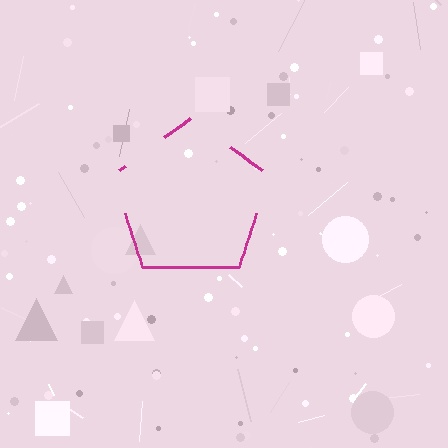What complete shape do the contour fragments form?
The contour fragments form a pentagon.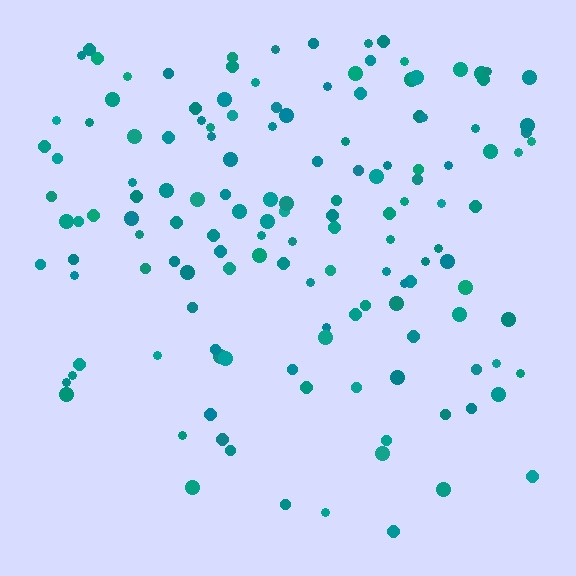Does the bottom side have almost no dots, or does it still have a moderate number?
Still a moderate number, just noticeably fewer than the top.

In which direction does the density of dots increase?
From bottom to top, with the top side densest.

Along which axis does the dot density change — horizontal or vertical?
Vertical.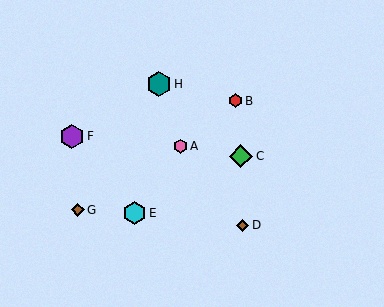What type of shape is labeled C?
Shape C is a green diamond.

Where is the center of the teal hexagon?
The center of the teal hexagon is at (159, 84).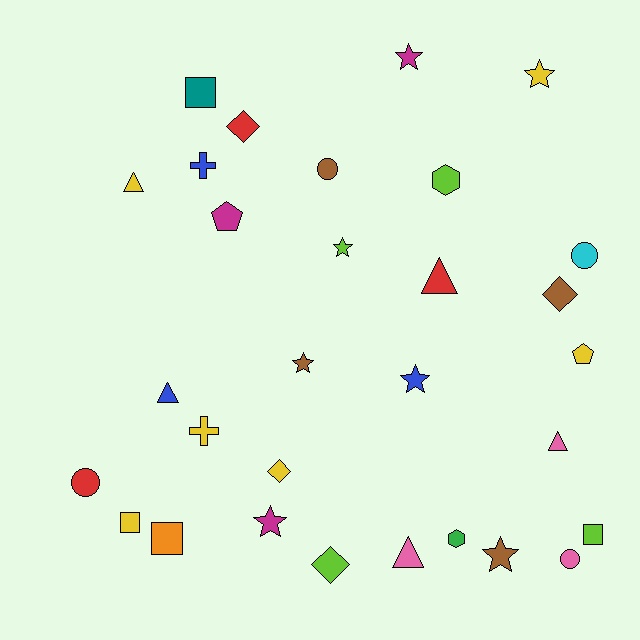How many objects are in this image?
There are 30 objects.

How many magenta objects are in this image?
There are 3 magenta objects.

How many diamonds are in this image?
There are 4 diamonds.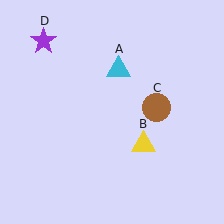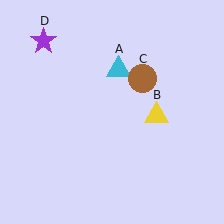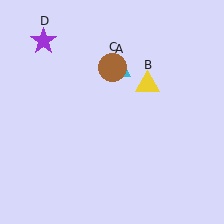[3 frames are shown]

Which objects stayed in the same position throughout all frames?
Cyan triangle (object A) and purple star (object D) remained stationary.